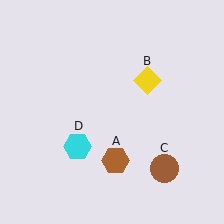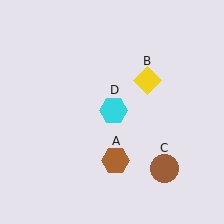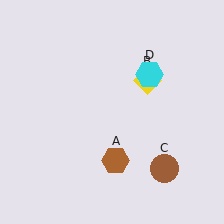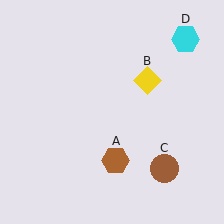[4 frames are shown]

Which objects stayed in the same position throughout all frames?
Brown hexagon (object A) and yellow diamond (object B) and brown circle (object C) remained stationary.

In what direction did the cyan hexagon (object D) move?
The cyan hexagon (object D) moved up and to the right.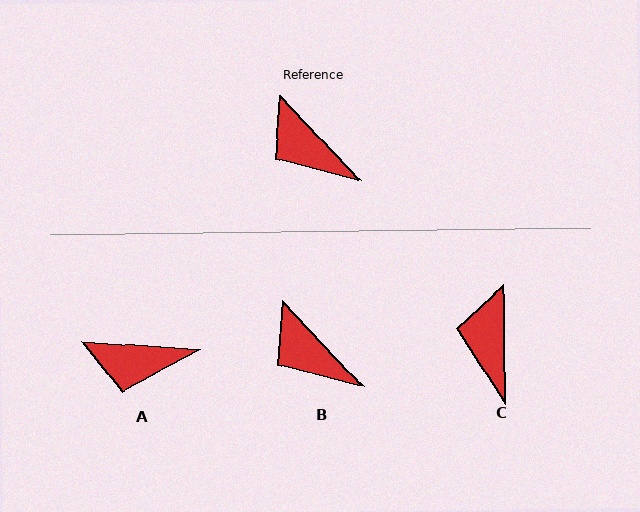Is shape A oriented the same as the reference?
No, it is off by about 43 degrees.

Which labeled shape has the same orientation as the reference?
B.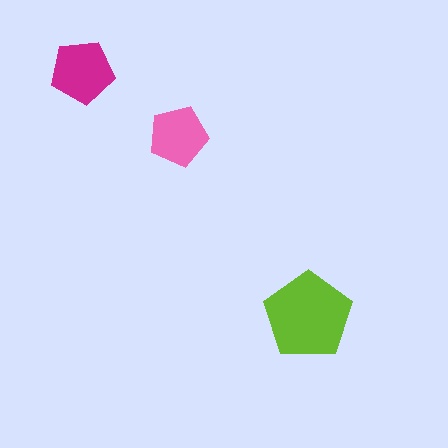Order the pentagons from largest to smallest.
the lime one, the magenta one, the pink one.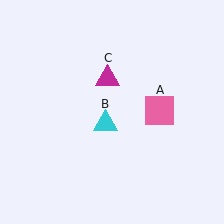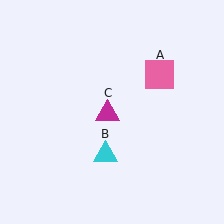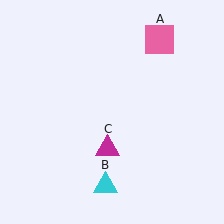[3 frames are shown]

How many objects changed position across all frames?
3 objects changed position: pink square (object A), cyan triangle (object B), magenta triangle (object C).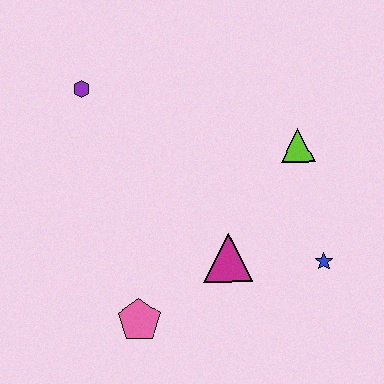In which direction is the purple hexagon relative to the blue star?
The purple hexagon is to the left of the blue star.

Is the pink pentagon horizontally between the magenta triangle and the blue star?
No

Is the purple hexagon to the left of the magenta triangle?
Yes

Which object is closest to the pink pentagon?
The magenta triangle is closest to the pink pentagon.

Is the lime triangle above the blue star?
Yes